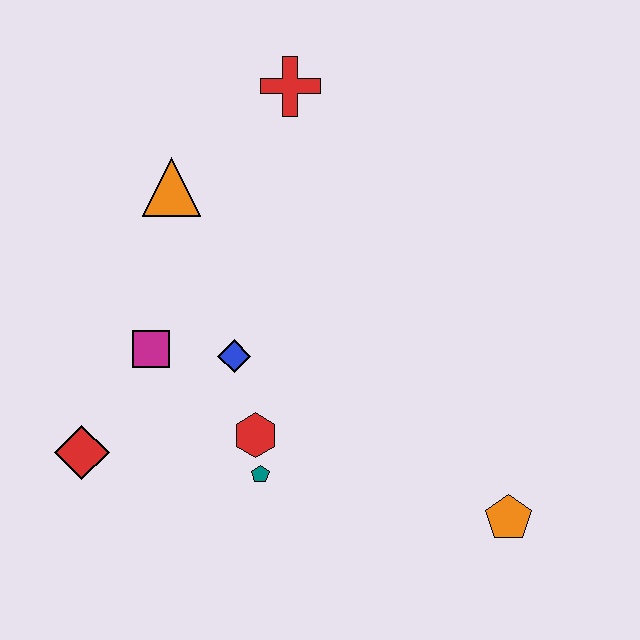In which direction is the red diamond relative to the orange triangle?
The red diamond is below the orange triangle.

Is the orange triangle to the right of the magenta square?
Yes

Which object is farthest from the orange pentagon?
The red cross is farthest from the orange pentagon.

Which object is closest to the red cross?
The orange triangle is closest to the red cross.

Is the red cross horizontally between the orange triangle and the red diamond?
No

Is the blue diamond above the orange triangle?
No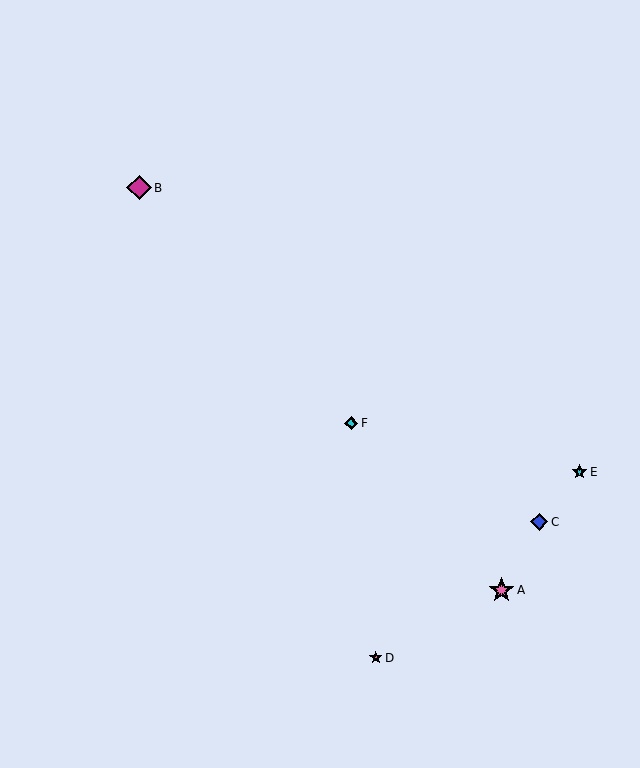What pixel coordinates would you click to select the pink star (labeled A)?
Click at (502, 590) to select the pink star A.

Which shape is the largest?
The pink star (labeled A) is the largest.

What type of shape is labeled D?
Shape D is a pink star.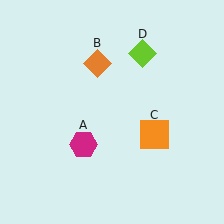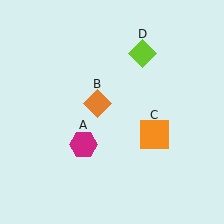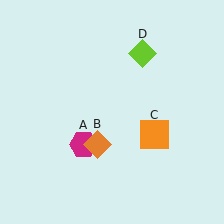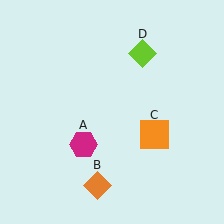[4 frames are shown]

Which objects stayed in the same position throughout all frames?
Magenta hexagon (object A) and orange square (object C) and lime diamond (object D) remained stationary.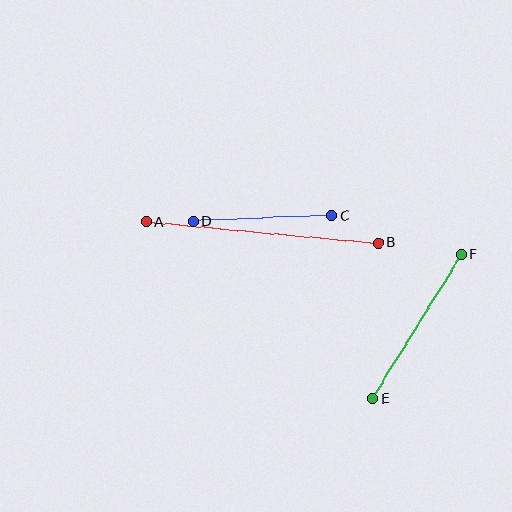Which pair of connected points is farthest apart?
Points A and B are farthest apart.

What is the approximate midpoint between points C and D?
The midpoint is at approximately (262, 219) pixels.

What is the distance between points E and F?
The distance is approximately 169 pixels.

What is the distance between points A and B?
The distance is approximately 233 pixels.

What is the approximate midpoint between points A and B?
The midpoint is at approximately (262, 232) pixels.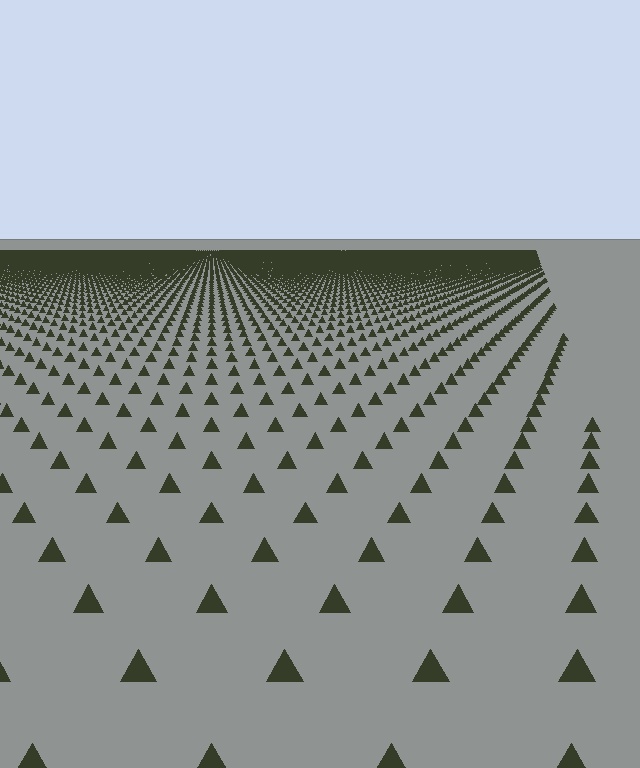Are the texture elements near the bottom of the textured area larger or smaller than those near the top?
Larger. Near the bottom, elements are closer to the viewer and appear at a bigger on-screen size.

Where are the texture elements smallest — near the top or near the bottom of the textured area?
Near the top.